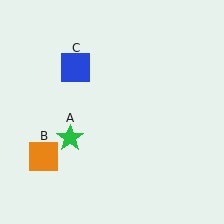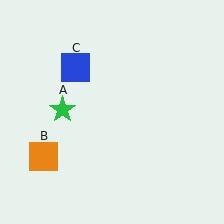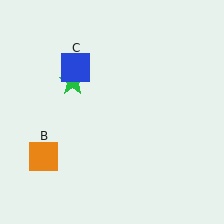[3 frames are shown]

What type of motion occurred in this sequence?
The green star (object A) rotated clockwise around the center of the scene.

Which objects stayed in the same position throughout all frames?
Orange square (object B) and blue square (object C) remained stationary.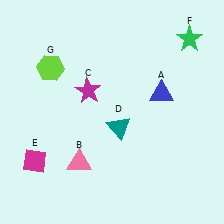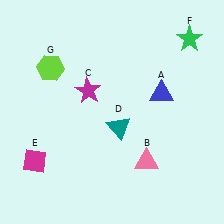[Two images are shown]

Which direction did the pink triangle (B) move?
The pink triangle (B) moved right.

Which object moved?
The pink triangle (B) moved right.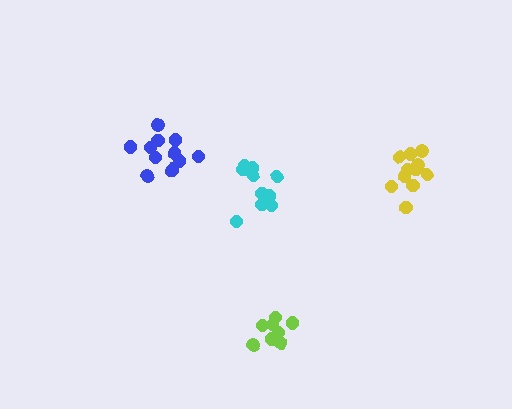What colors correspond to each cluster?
The clusters are colored: yellow, cyan, blue, lime.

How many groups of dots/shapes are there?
There are 4 groups.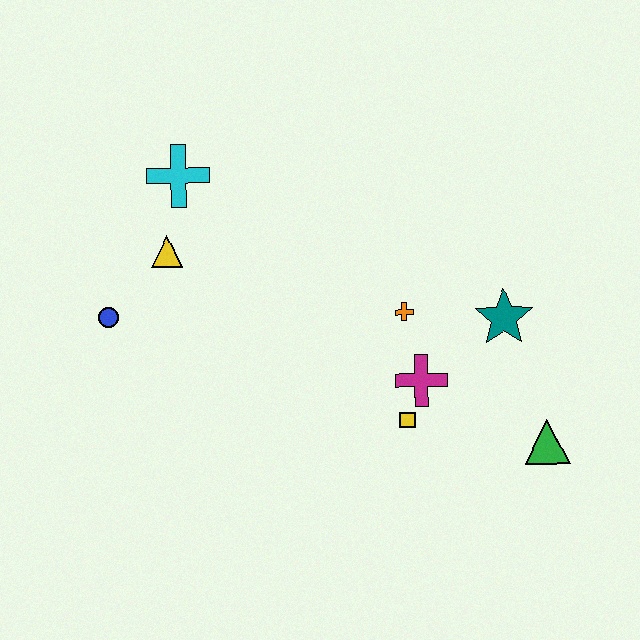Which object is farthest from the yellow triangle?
The green triangle is farthest from the yellow triangle.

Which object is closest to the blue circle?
The yellow triangle is closest to the blue circle.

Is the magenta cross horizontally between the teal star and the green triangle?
No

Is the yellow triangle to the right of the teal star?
No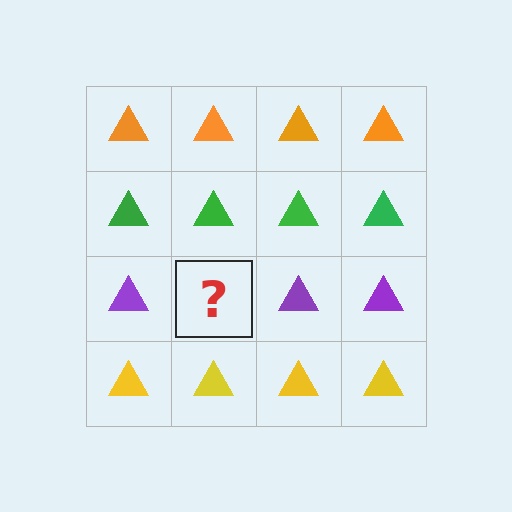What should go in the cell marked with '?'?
The missing cell should contain a purple triangle.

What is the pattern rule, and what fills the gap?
The rule is that each row has a consistent color. The gap should be filled with a purple triangle.